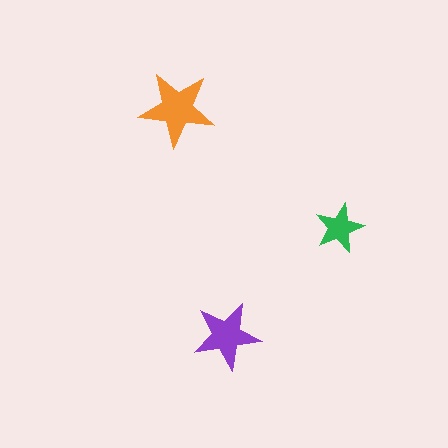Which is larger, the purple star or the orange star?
The orange one.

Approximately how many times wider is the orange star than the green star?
About 1.5 times wider.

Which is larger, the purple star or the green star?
The purple one.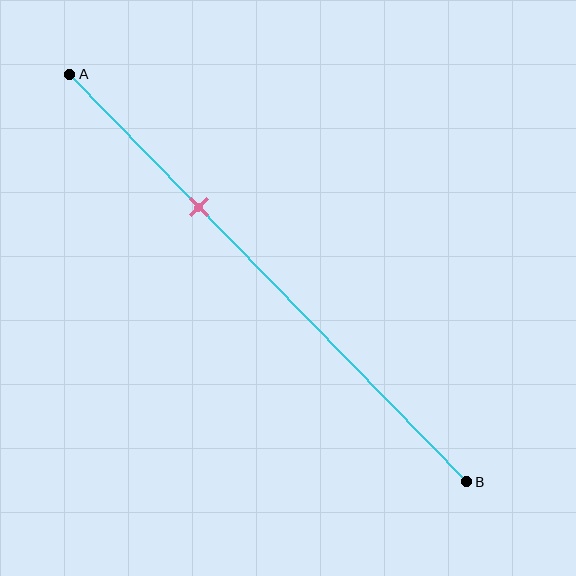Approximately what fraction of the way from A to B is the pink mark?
The pink mark is approximately 35% of the way from A to B.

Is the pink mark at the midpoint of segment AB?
No, the mark is at about 35% from A, not at the 50% midpoint.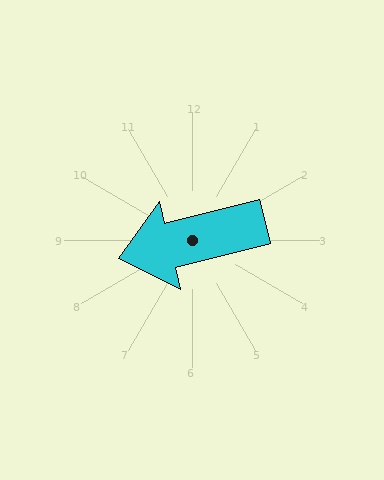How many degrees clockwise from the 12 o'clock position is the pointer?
Approximately 256 degrees.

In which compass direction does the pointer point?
West.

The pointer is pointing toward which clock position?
Roughly 9 o'clock.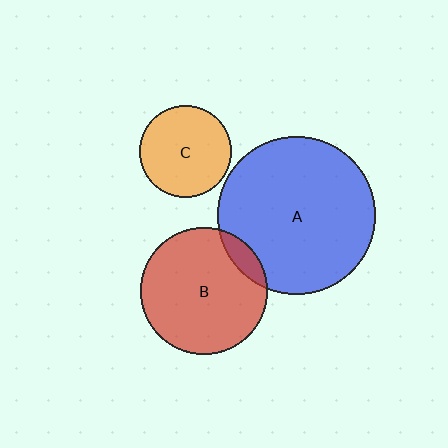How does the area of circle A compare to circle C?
Approximately 3.0 times.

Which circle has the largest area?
Circle A (blue).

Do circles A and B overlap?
Yes.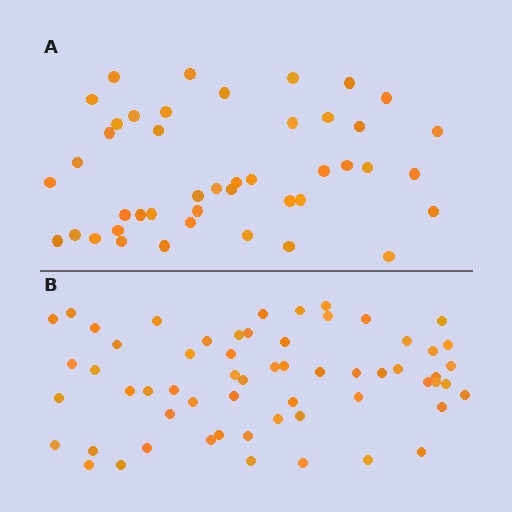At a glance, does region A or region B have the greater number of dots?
Region B (the bottom region) has more dots.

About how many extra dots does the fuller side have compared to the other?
Region B has approximately 15 more dots than region A.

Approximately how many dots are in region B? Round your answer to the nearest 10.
About 60 dots.